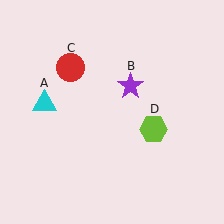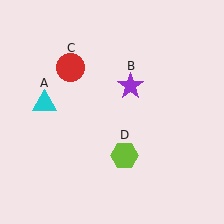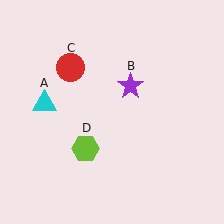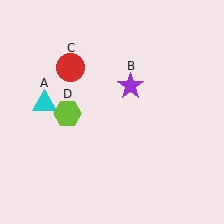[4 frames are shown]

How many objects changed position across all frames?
1 object changed position: lime hexagon (object D).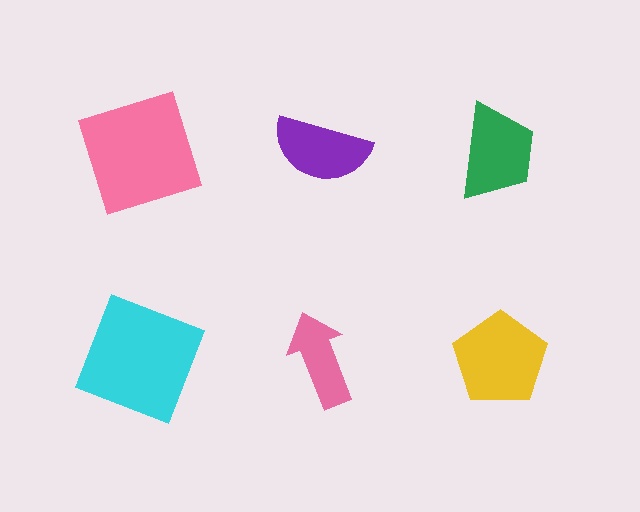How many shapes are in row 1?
3 shapes.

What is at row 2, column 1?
A cyan square.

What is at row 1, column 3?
A green trapezoid.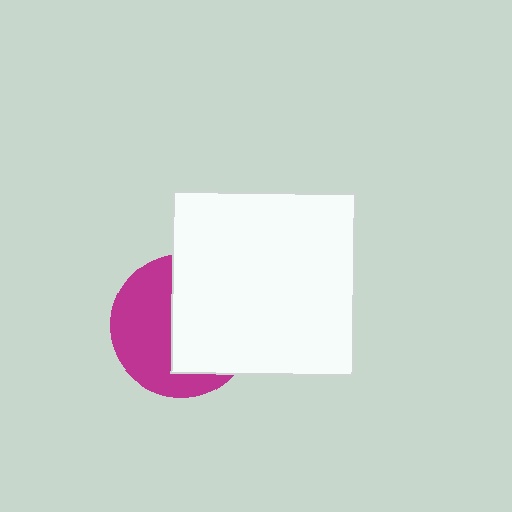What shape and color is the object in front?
The object in front is a white square.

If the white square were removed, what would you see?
You would see the complete magenta circle.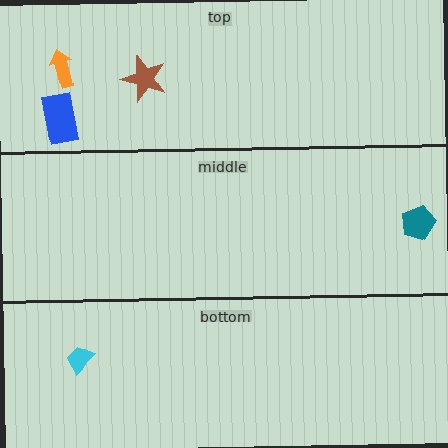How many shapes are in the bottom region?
1.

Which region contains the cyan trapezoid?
The bottom region.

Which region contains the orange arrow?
The top region.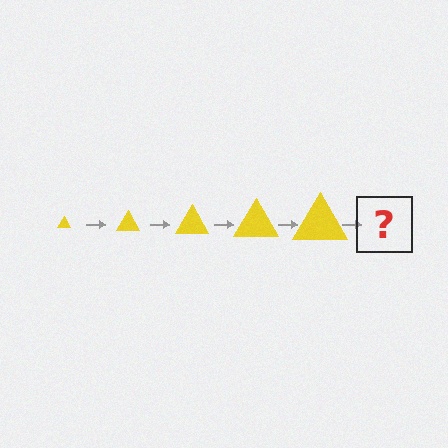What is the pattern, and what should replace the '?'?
The pattern is that the triangle gets progressively larger each step. The '?' should be a yellow triangle, larger than the previous one.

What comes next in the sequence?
The next element should be a yellow triangle, larger than the previous one.